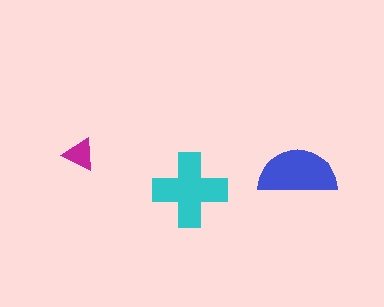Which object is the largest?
The cyan cross.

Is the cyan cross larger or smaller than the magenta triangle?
Larger.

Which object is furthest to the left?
The magenta triangle is leftmost.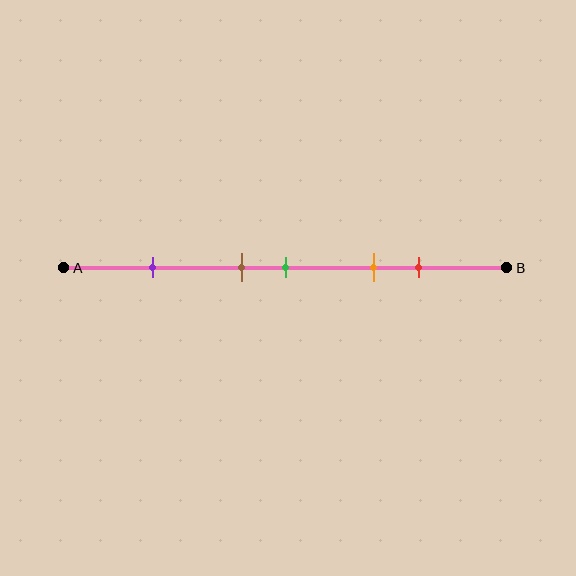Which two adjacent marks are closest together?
The brown and green marks are the closest adjacent pair.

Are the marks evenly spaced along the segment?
No, the marks are not evenly spaced.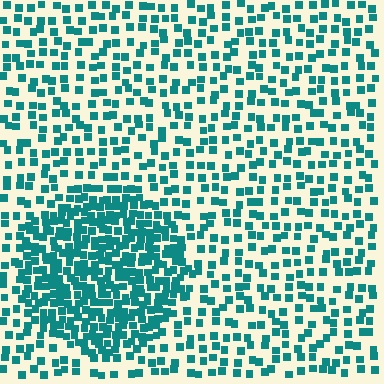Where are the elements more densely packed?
The elements are more densely packed inside the circle boundary.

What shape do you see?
I see a circle.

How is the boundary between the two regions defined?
The boundary is defined by a change in element density (approximately 2.3x ratio). All elements are the same color, size, and shape.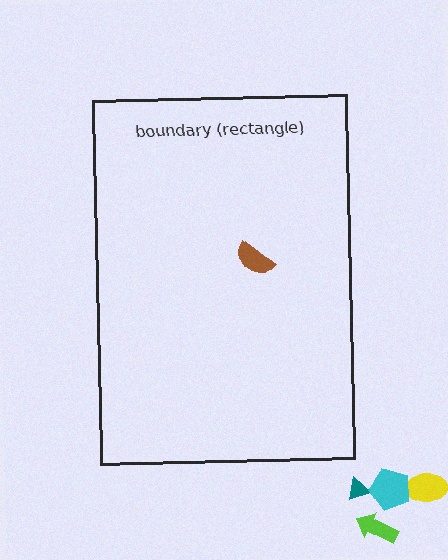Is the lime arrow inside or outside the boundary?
Outside.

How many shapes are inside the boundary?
1 inside, 4 outside.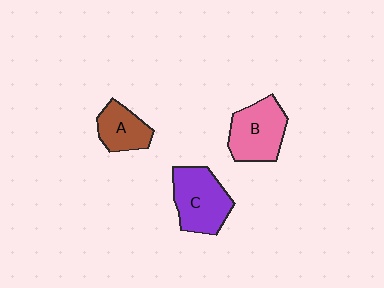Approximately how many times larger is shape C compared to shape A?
Approximately 1.6 times.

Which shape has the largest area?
Shape C (purple).